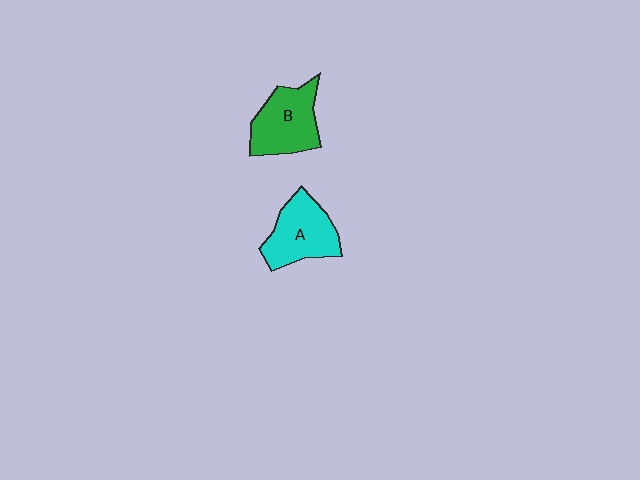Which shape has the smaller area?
Shape A (cyan).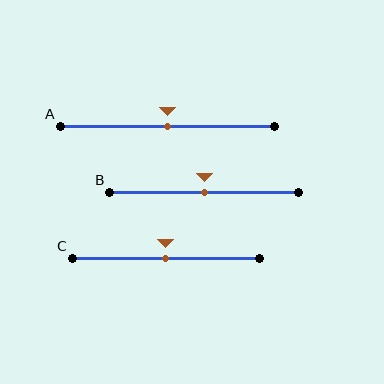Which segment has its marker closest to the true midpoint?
Segment A has its marker closest to the true midpoint.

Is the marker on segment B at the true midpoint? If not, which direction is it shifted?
Yes, the marker on segment B is at the true midpoint.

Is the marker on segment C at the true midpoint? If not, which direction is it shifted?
Yes, the marker on segment C is at the true midpoint.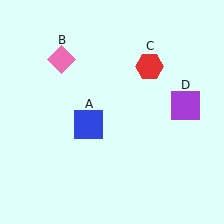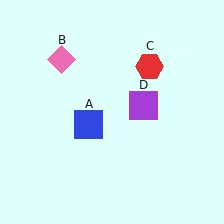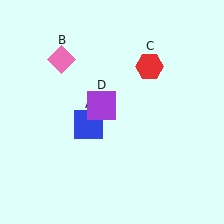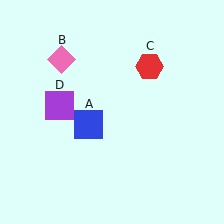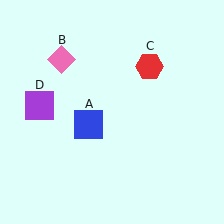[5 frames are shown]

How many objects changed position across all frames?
1 object changed position: purple square (object D).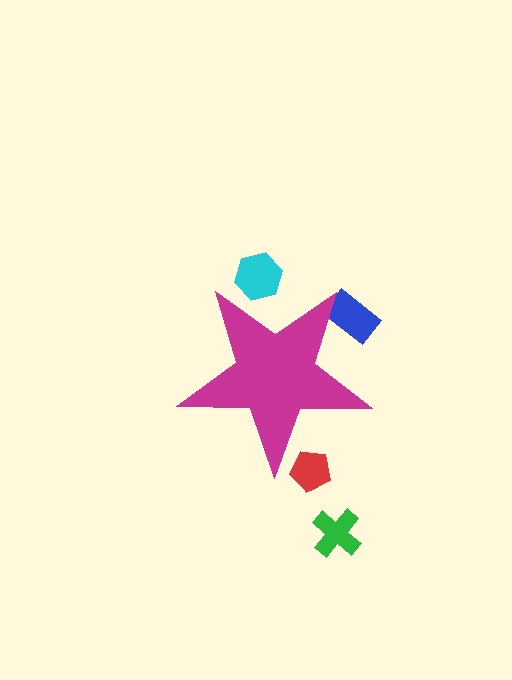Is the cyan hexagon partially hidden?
Yes, the cyan hexagon is partially hidden behind the magenta star.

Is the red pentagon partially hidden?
Yes, the red pentagon is partially hidden behind the magenta star.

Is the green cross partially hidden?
No, the green cross is fully visible.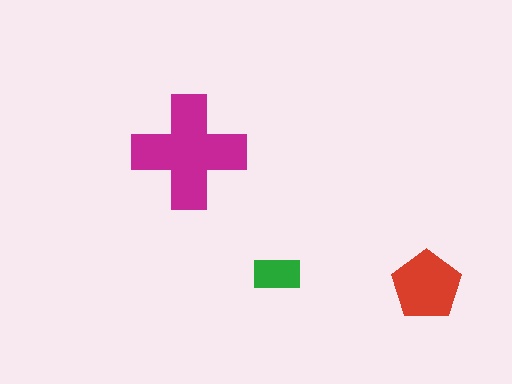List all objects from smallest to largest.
The green rectangle, the red pentagon, the magenta cross.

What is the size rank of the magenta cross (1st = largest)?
1st.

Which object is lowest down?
The red pentagon is bottommost.